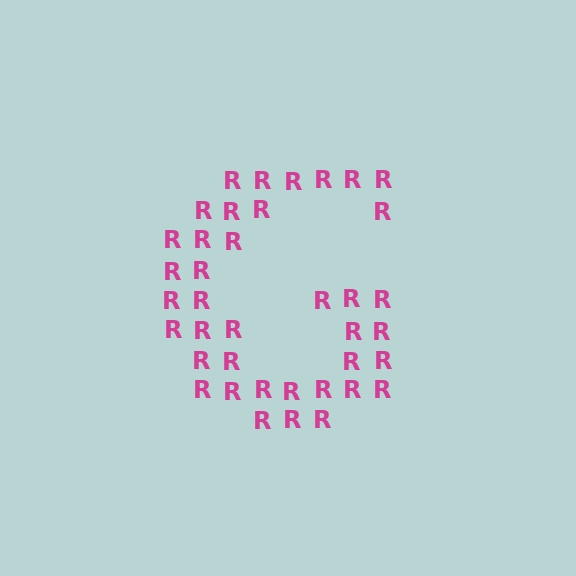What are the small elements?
The small elements are letter R's.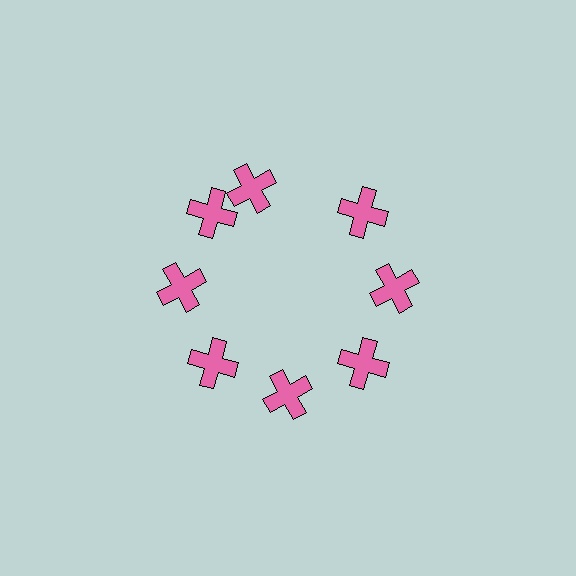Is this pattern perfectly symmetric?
No. The 8 pink crosses are arranged in a ring, but one element near the 12 o'clock position is rotated out of alignment along the ring, breaking the 8-fold rotational symmetry.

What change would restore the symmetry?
The symmetry would be restored by rotating it back into even spacing with its neighbors so that all 8 crosses sit at equal angles and equal distance from the center.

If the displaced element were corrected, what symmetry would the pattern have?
It would have 8-fold rotational symmetry — the pattern would map onto itself every 45 degrees.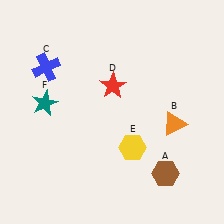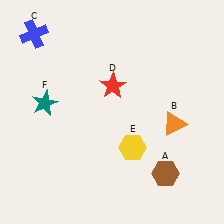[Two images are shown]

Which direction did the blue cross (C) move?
The blue cross (C) moved up.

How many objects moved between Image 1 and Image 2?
1 object moved between the two images.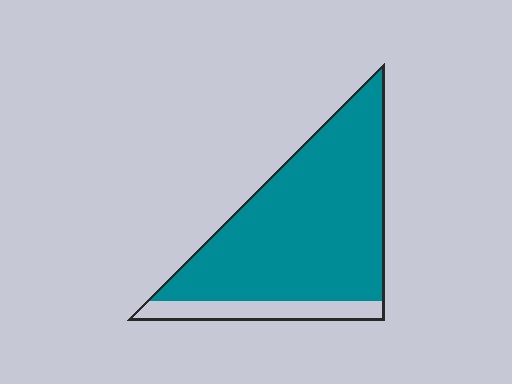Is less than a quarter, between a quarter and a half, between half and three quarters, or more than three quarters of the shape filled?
More than three quarters.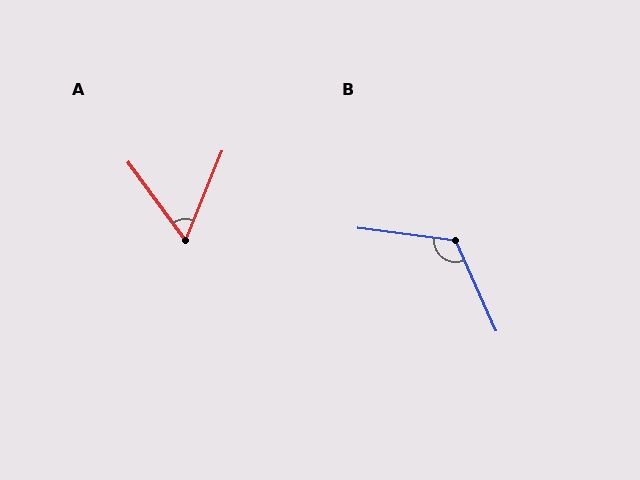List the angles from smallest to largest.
A (58°), B (122°).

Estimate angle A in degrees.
Approximately 58 degrees.